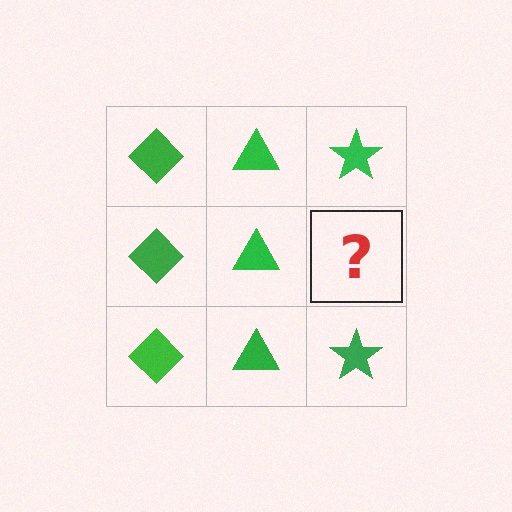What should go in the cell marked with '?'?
The missing cell should contain a green star.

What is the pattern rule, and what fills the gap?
The rule is that each column has a consistent shape. The gap should be filled with a green star.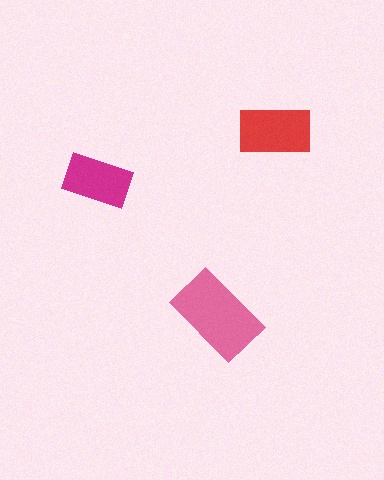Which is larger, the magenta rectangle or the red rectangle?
The red one.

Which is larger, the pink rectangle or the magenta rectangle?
The pink one.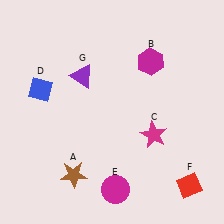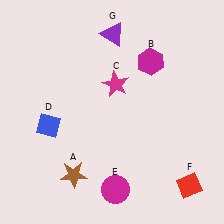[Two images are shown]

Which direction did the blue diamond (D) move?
The blue diamond (D) moved down.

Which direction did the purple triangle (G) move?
The purple triangle (G) moved up.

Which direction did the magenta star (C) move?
The magenta star (C) moved up.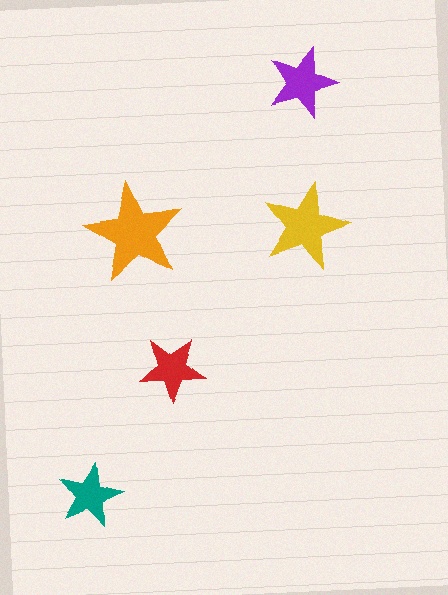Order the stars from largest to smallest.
the orange one, the yellow one, the purple one, the red one, the teal one.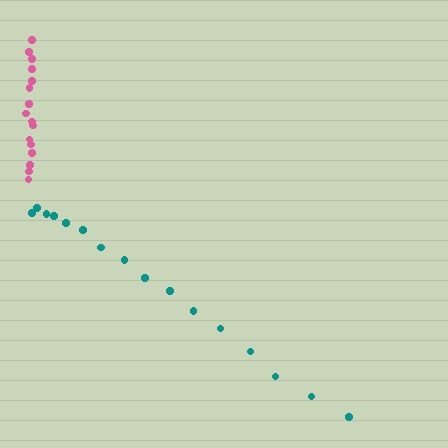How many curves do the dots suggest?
There are 2 distinct paths.